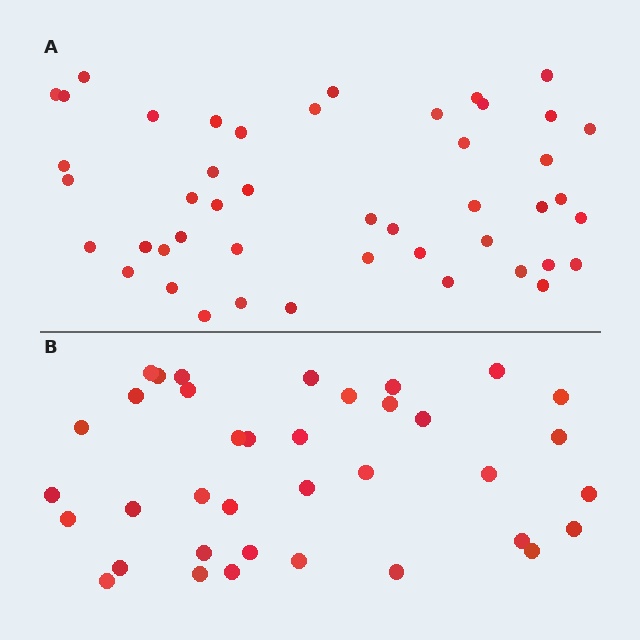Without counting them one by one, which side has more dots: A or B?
Region A (the top region) has more dots.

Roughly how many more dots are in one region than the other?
Region A has roughly 8 or so more dots than region B.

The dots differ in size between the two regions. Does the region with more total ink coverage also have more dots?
No. Region B has more total ink coverage because its dots are larger, but region A actually contains more individual dots. Total area can be misleading — the number of items is what matters here.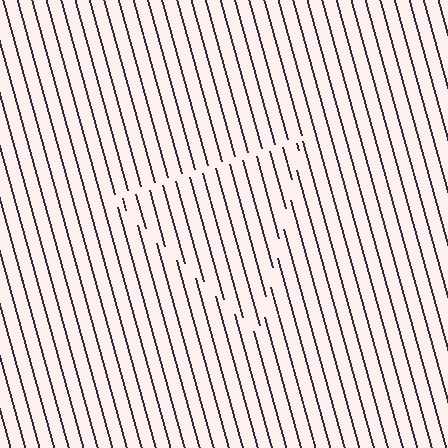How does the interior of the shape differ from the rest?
The interior of the shape contains the same grating, shifted by half a period — the contour is defined by the phase discontinuity where line-ends from the inner and outer gratings abut.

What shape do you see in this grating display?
An illusory triangle. The interior of the shape contains the same grating, shifted by half a period — the contour is defined by the phase discontinuity where line-ends from the inner and outer gratings abut.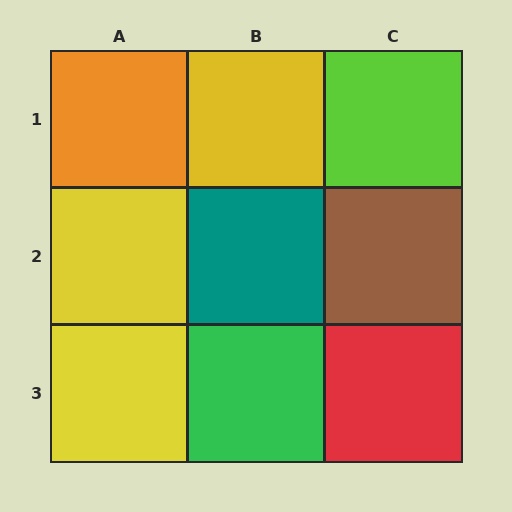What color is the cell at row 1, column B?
Yellow.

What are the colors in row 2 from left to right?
Yellow, teal, brown.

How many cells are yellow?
3 cells are yellow.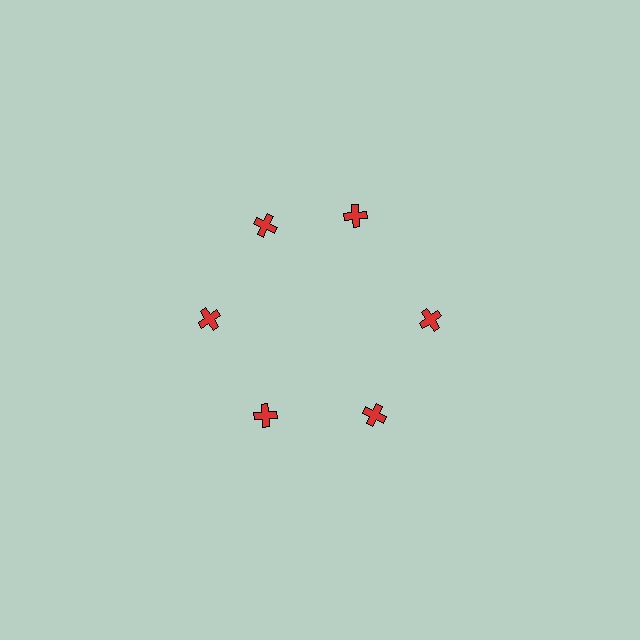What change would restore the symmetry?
The symmetry would be restored by rotating it back into even spacing with its neighbors so that all 6 crosses sit at equal angles and equal distance from the center.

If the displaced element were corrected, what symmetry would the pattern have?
It would have 6-fold rotational symmetry — the pattern would map onto itself every 60 degrees.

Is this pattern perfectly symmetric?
No. The 6 red crosses are arranged in a ring, but one element near the 1 o'clock position is rotated out of alignment along the ring, breaking the 6-fold rotational symmetry.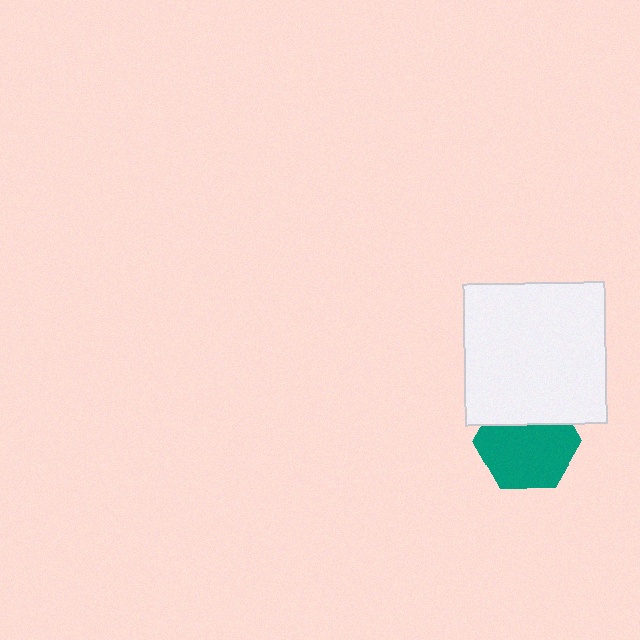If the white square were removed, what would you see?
You would see the complete teal hexagon.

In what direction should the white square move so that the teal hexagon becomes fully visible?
The white square should move up. That is the shortest direction to clear the overlap and leave the teal hexagon fully visible.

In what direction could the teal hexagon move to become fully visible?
The teal hexagon could move down. That would shift it out from behind the white square entirely.